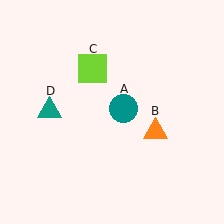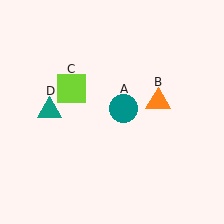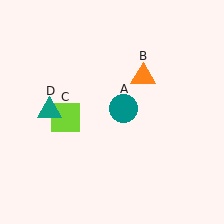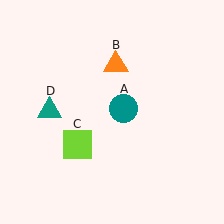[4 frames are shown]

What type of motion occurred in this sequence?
The orange triangle (object B), lime square (object C) rotated counterclockwise around the center of the scene.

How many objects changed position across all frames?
2 objects changed position: orange triangle (object B), lime square (object C).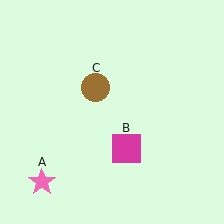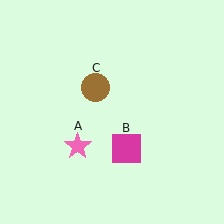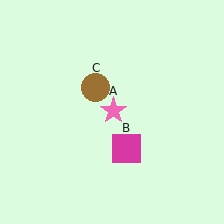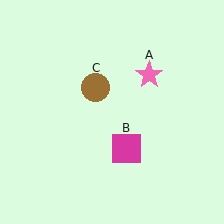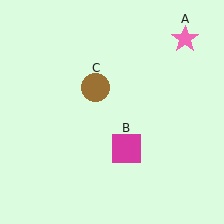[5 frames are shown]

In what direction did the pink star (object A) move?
The pink star (object A) moved up and to the right.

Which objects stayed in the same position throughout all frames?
Magenta square (object B) and brown circle (object C) remained stationary.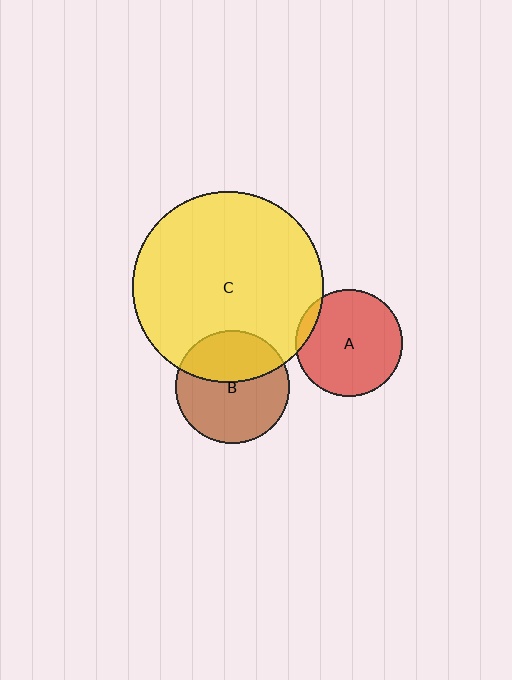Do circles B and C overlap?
Yes.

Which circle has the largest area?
Circle C (yellow).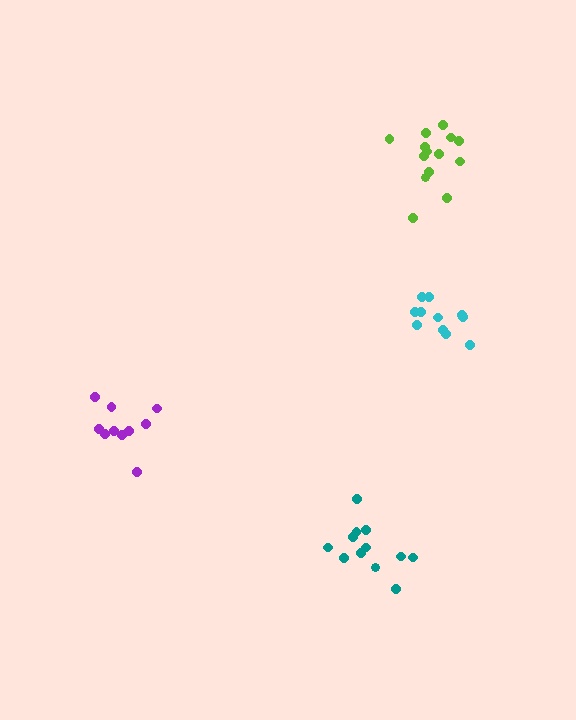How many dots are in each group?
Group 1: 12 dots, Group 2: 11 dots, Group 3: 10 dots, Group 4: 14 dots (47 total).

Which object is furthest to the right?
The cyan cluster is rightmost.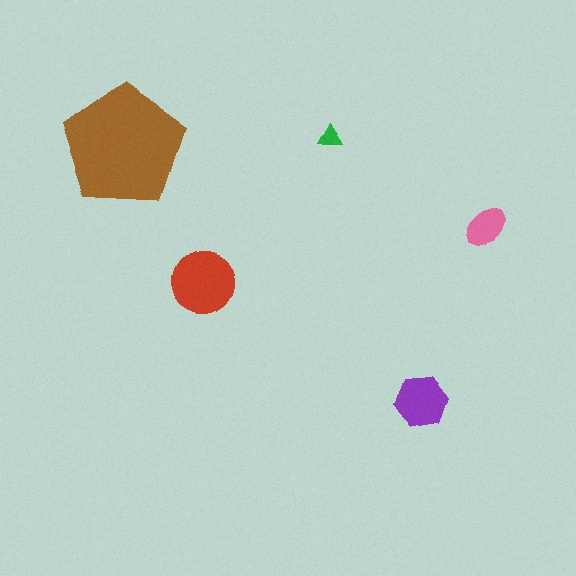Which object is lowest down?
The purple hexagon is bottommost.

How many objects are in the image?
There are 5 objects in the image.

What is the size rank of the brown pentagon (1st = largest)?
1st.